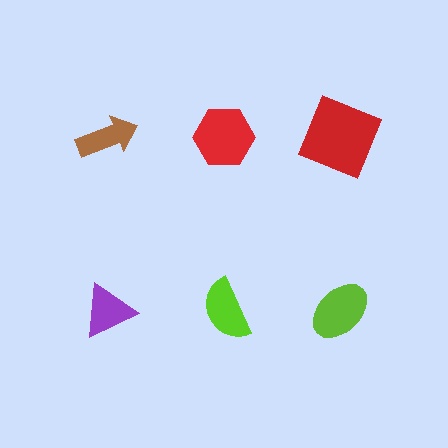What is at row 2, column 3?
A lime ellipse.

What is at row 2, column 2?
A lime semicircle.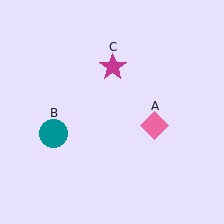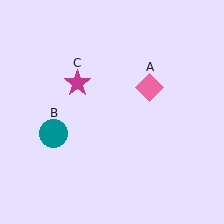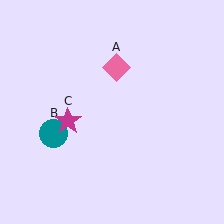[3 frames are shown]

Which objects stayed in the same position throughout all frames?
Teal circle (object B) remained stationary.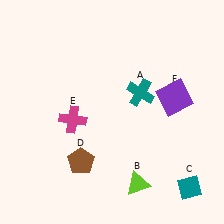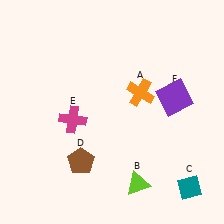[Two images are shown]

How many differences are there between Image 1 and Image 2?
There is 1 difference between the two images.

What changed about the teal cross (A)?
In Image 1, A is teal. In Image 2, it changed to orange.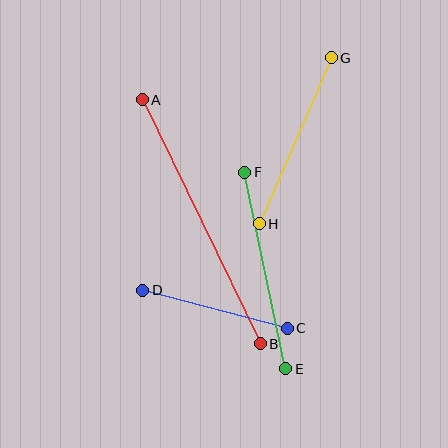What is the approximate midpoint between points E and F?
The midpoint is at approximately (265, 271) pixels.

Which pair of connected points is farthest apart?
Points A and B are farthest apart.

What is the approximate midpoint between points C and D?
The midpoint is at approximately (215, 309) pixels.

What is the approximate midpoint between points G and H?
The midpoint is at approximately (295, 141) pixels.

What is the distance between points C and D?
The distance is approximately 150 pixels.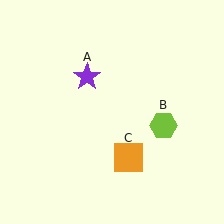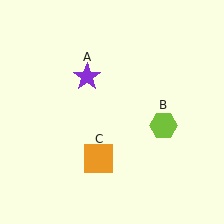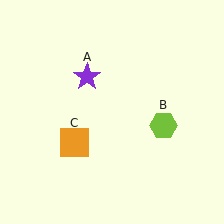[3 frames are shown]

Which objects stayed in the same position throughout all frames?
Purple star (object A) and lime hexagon (object B) remained stationary.